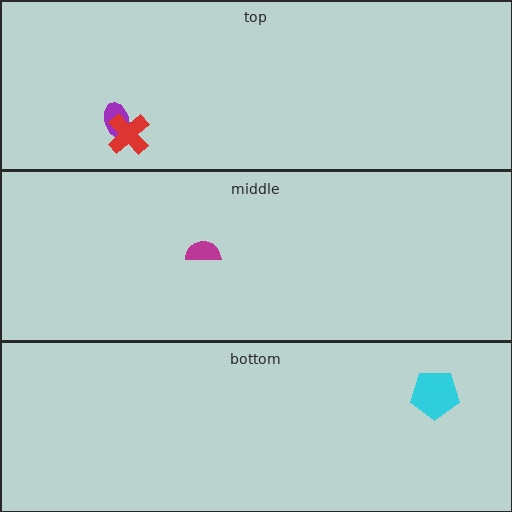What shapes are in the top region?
The purple ellipse, the red cross.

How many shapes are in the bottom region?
1.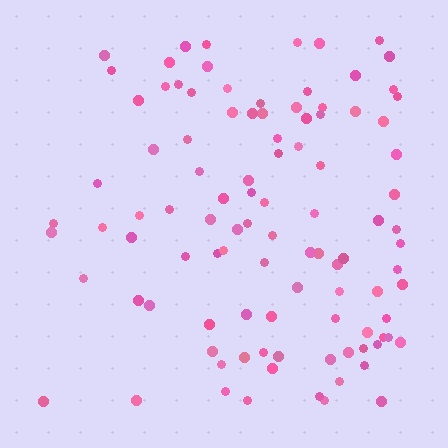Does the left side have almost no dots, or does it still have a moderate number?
Still a moderate number, just noticeably fewer than the right.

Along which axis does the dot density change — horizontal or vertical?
Horizontal.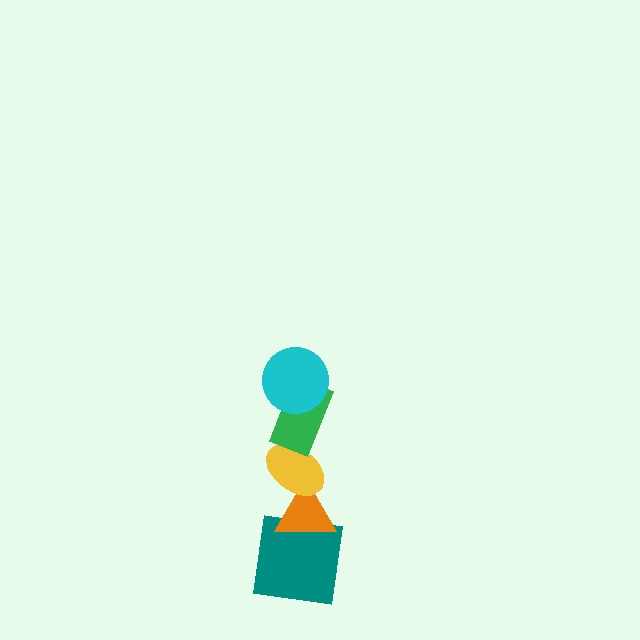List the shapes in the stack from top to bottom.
From top to bottom: the cyan circle, the green rectangle, the yellow ellipse, the orange triangle, the teal square.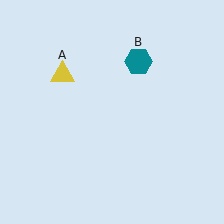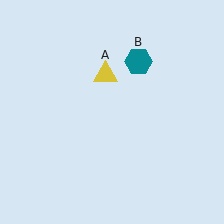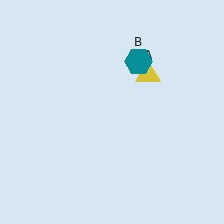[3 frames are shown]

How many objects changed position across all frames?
1 object changed position: yellow triangle (object A).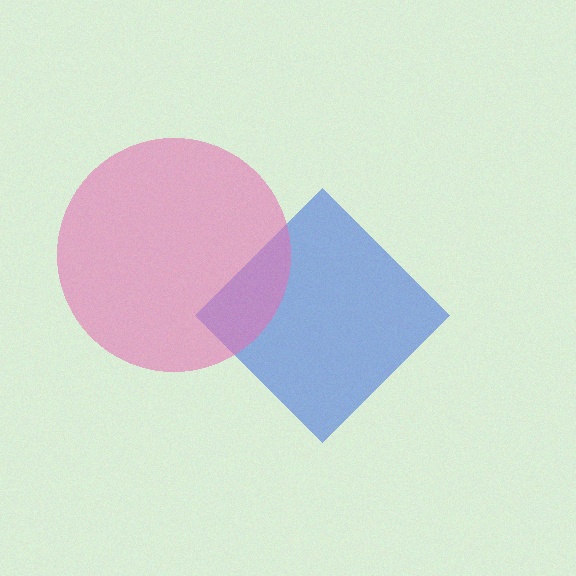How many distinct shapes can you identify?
There are 2 distinct shapes: a blue diamond, a pink circle.